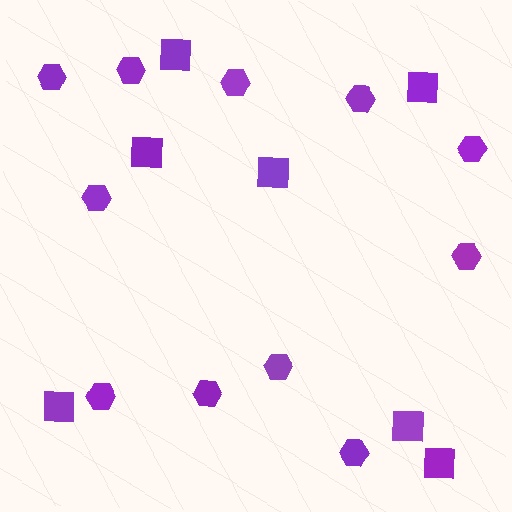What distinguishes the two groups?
There are 2 groups: one group of hexagons (11) and one group of squares (7).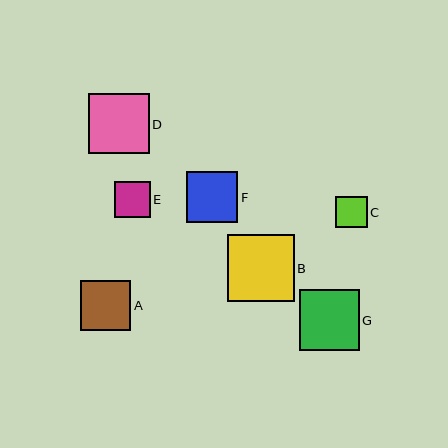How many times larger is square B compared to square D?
Square B is approximately 1.1 times the size of square D.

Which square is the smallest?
Square C is the smallest with a size of approximately 31 pixels.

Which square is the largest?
Square B is the largest with a size of approximately 67 pixels.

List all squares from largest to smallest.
From largest to smallest: B, D, G, F, A, E, C.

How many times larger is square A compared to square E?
Square A is approximately 1.4 times the size of square E.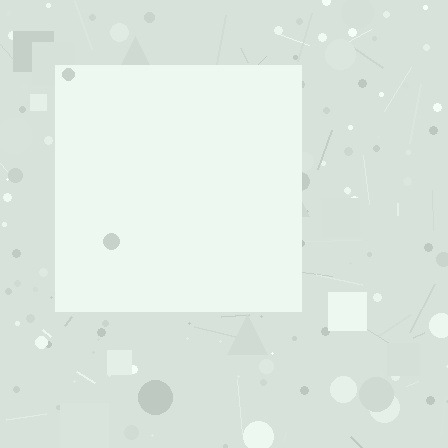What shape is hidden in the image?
A square is hidden in the image.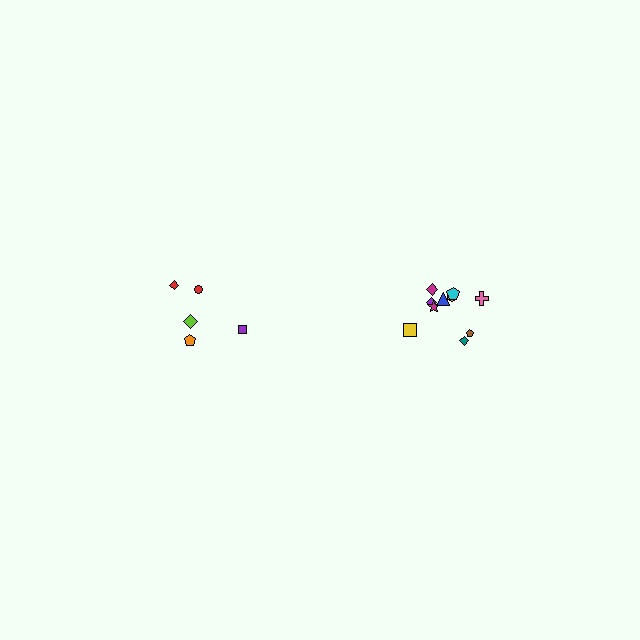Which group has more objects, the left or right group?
The right group.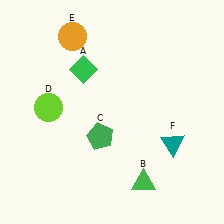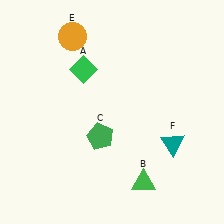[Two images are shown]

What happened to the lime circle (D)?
The lime circle (D) was removed in Image 2. It was in the top-left area of Image 1.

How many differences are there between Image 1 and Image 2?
There is 1 difference between the two images.